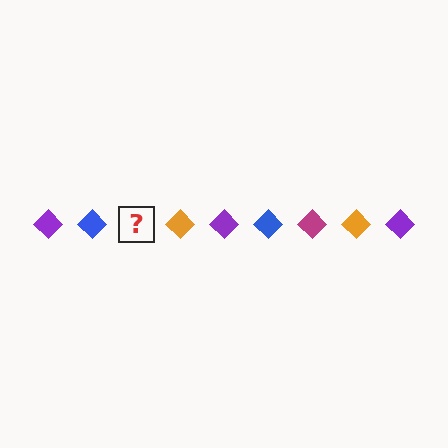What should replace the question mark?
The question mark should be replaced with a magenta diamond.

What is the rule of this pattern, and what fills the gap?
The rule is that the pattern cycles through purple, blue, magenta, orange diamonds. The gap should be filled with a magenta diamond.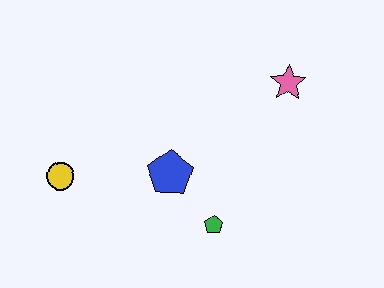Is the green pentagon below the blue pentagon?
Yes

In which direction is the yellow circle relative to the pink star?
The yellow circle is to the left of the pink star.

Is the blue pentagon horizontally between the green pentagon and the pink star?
No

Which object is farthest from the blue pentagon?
The pink star is farthest from the blue pentagon.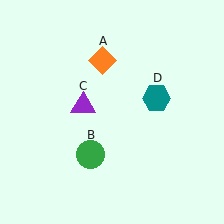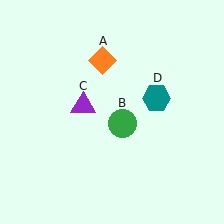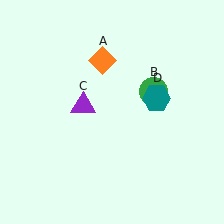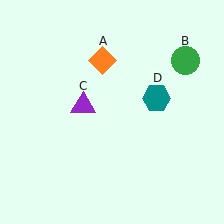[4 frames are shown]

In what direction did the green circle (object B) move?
The green circle (object B) moved up and to the right.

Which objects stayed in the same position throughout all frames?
Orange diamond (object A) and purple triangle (object C) and teal hexagon (object D) remained stationary.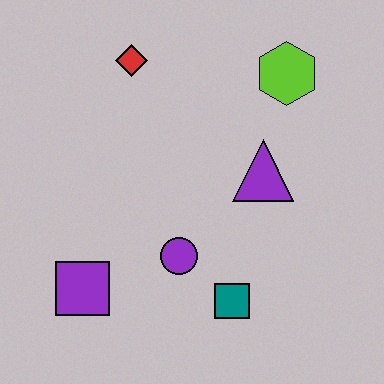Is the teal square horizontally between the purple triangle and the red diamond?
Yes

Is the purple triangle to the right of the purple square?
Yes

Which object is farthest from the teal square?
The red diamond is farthest from the teal square.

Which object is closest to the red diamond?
The lime hexagon is closest to the red diamond.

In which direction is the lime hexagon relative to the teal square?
The lime hexagon is above the teal square.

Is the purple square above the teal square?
Yes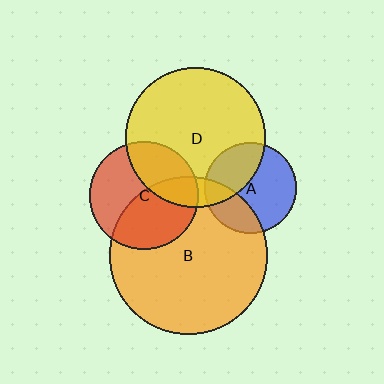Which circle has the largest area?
Circle B (orange).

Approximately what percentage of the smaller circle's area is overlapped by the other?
Approximately 50%.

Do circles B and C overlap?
Yes.